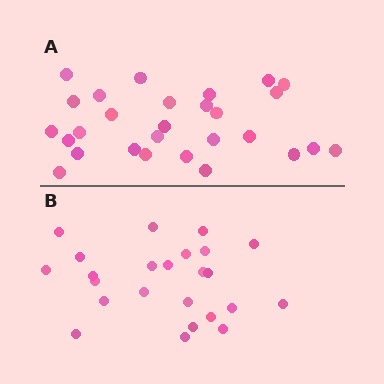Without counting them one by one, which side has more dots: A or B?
Region A (the top region) has more dots.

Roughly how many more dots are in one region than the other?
Region A has about 4 more dots than region B.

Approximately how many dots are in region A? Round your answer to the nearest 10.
About 30 dots. (The exact count is 28, which rounds to 30.)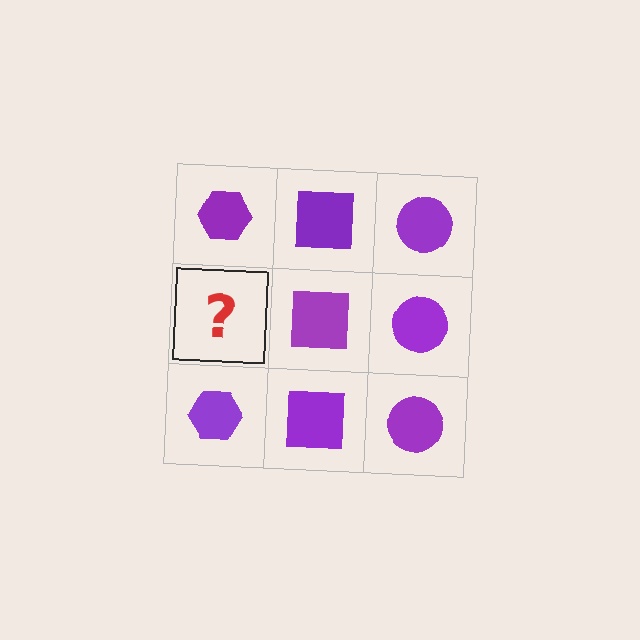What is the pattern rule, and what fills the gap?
The rule is that each column has a consistent shape. The gap should be filled with a purple hexagon.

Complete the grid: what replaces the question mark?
The question mark should be replaced with a purple hexagon.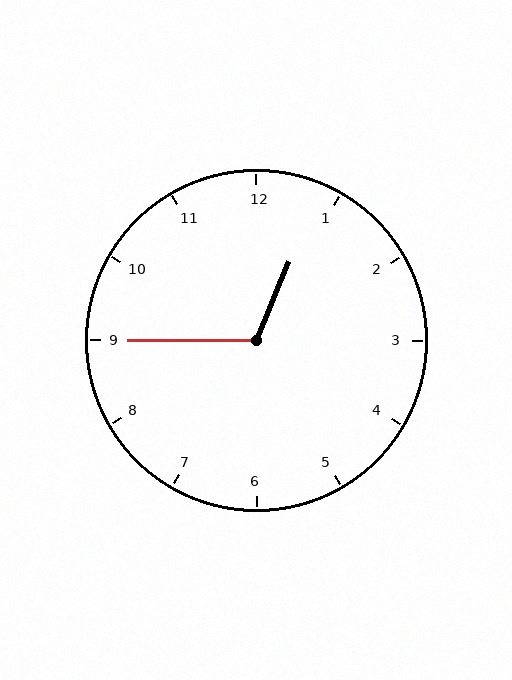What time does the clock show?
12:45.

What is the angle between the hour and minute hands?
Approximately 112 degrees.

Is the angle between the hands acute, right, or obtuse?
It is obtuse.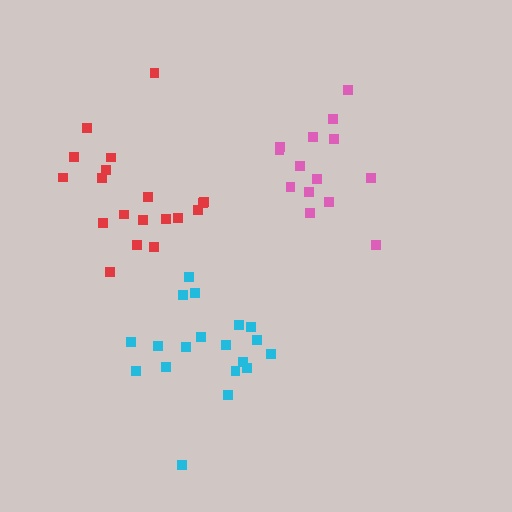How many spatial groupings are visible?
There are 3 spatial groupings.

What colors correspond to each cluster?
The clusters are colored: pink, cyan, red.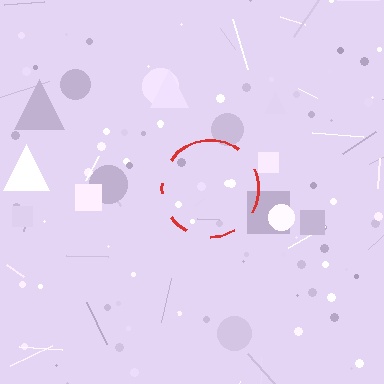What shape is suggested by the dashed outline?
The dashed outline suggests a circle.